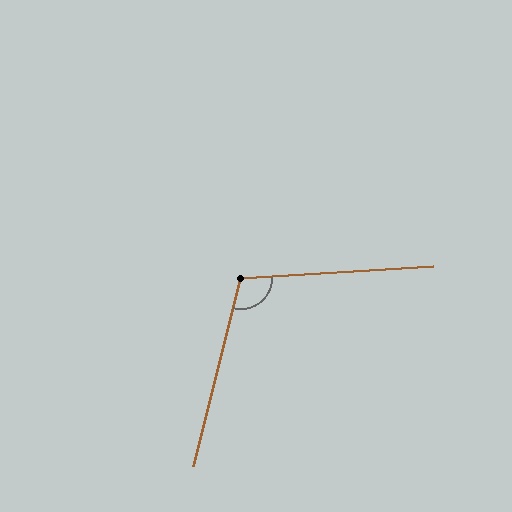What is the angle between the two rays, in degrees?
Approximately 108 degrees.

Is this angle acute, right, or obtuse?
It is obtuse.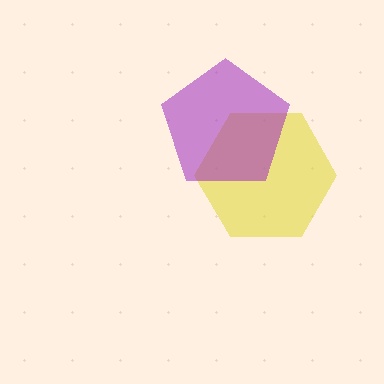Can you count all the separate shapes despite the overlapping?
Yes, there are 2 separate shapes.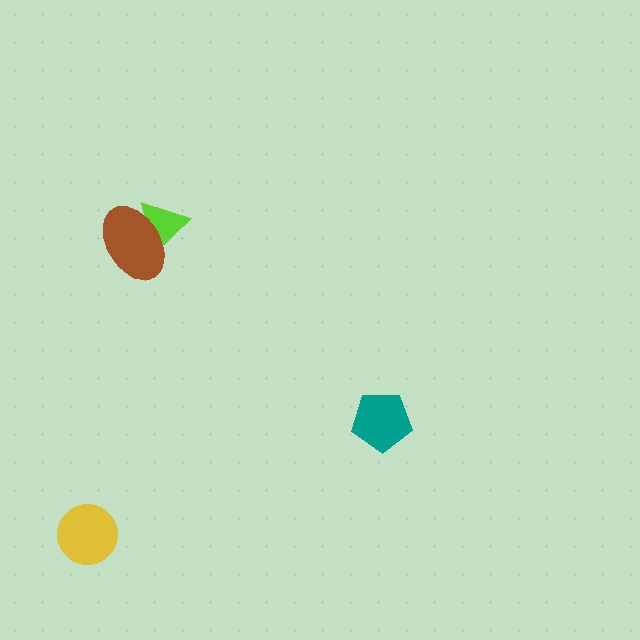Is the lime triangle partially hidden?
Yes, it is partially covered by another shape.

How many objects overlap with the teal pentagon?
0 objects overlap with the teal pentagon.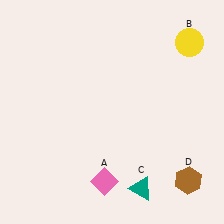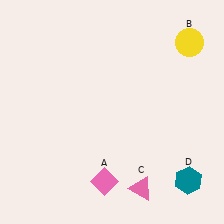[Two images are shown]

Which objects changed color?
C changed from teal to pink. D changed from brown to teal.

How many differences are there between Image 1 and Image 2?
There are 2 differences between the two images.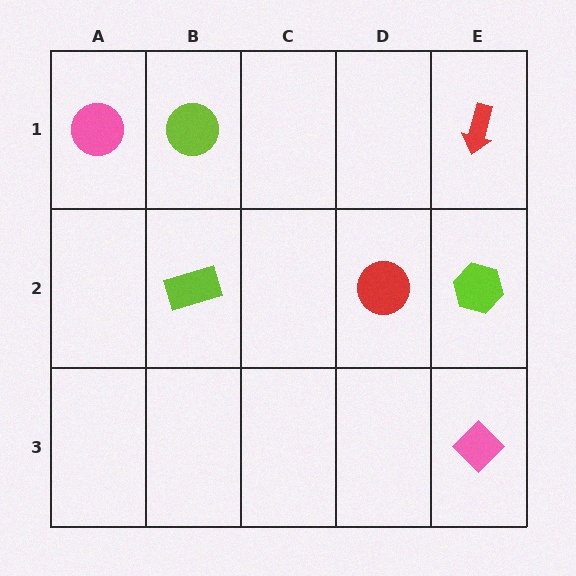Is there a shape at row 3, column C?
No, that cell is empty.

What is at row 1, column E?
A red arrow.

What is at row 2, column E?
A lime hexagon.